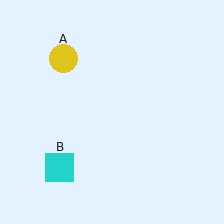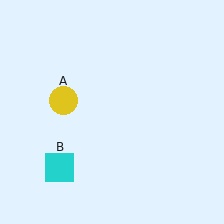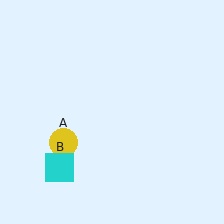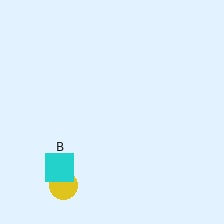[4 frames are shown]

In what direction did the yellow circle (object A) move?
The yellow circle (object A) moved down.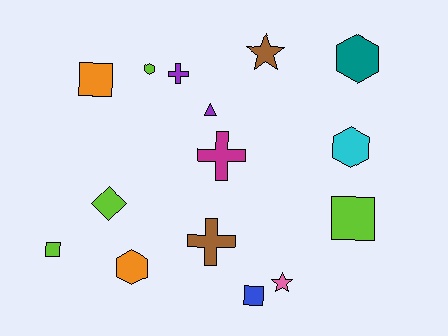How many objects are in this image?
There are 15 objects.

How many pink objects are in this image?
There is 1 pink object.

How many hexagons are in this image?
There are 4 hexagons.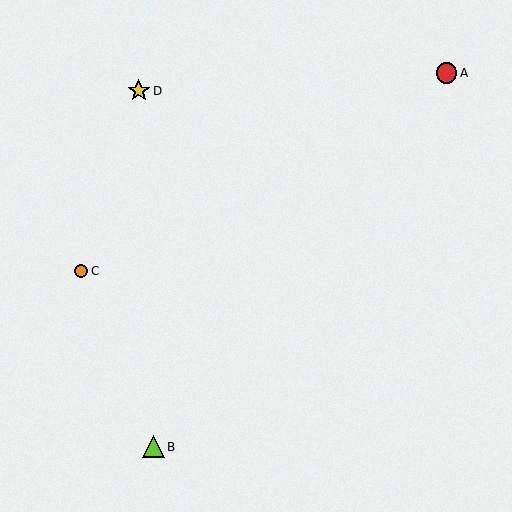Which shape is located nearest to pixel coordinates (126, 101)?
The yellow star (labeled D) at (139, 91) is nearest to that location.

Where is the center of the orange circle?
The center of the orange circle is at (81, 271).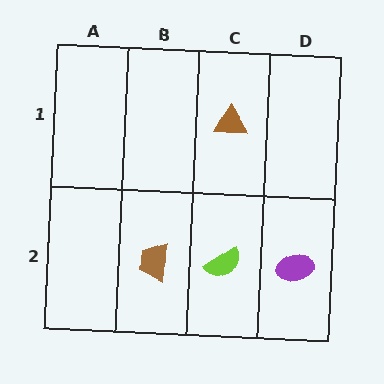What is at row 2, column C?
A lime semicircle.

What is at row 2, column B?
A brown trapezoid.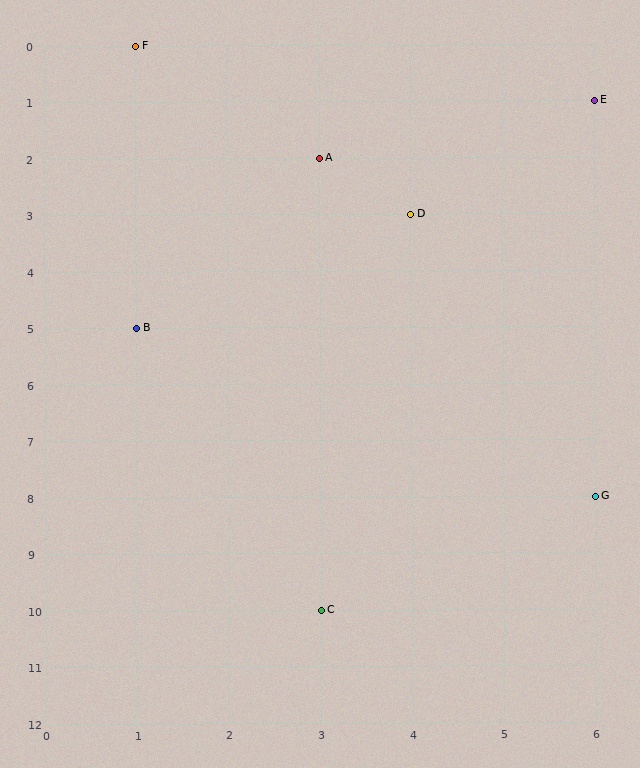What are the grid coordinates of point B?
Point B is at grid coordinates (1, 5).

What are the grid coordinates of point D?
Point D is at grid coordinates (4, 3).